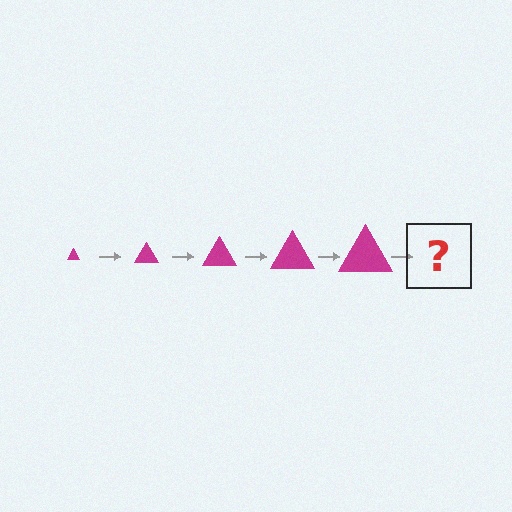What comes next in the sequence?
The next element should be a magenta triangle, larger than the previous one.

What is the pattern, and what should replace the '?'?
The pattern is that the triangle gets progressively larger each step. The '?' should be a magenta triangle, larger than the previous one.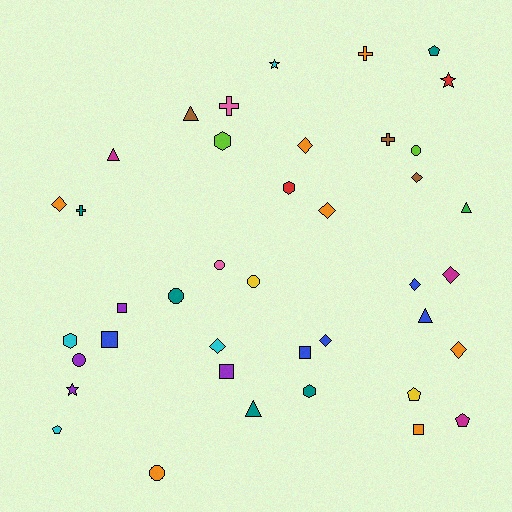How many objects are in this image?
There are 40 objects.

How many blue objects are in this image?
There are 5 blue objects.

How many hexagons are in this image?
There are 4 hexagons.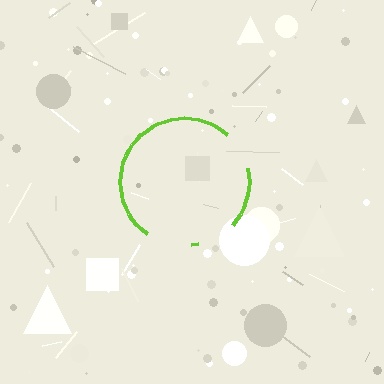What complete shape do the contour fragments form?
The contour fragments form a circle.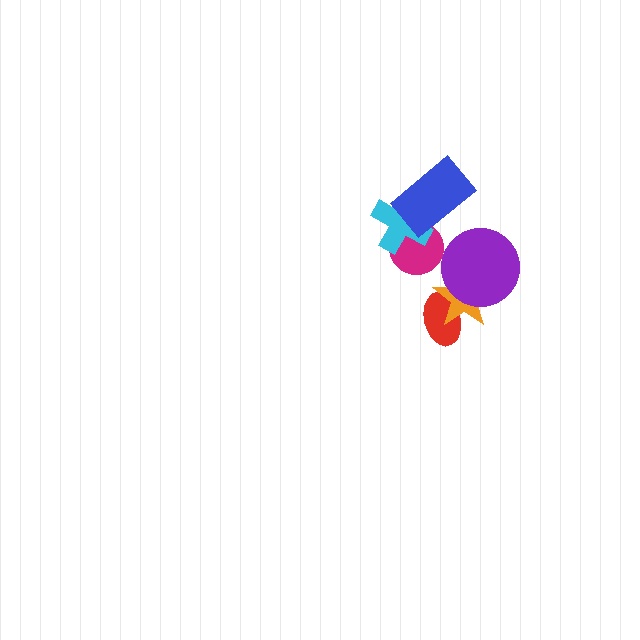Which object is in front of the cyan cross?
The blue rectangle is in front of the cyan cross.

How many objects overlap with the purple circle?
1 object overlaps with the purple circle.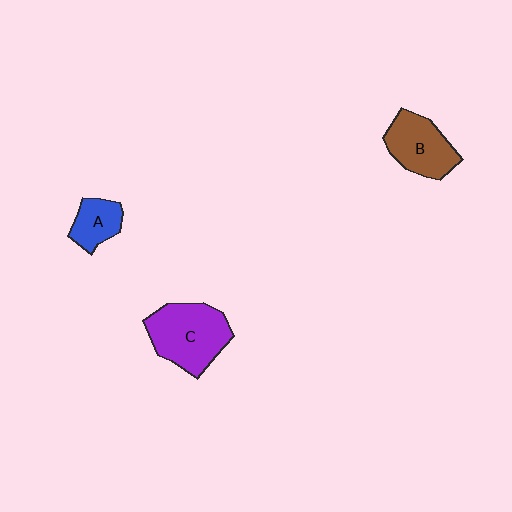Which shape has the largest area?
Shape C (purple).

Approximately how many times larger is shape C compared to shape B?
Approximately 1.3 times.